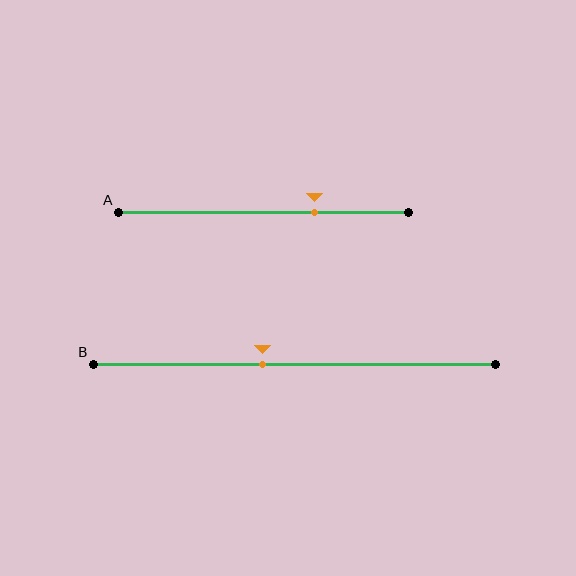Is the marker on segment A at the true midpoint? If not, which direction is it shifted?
No, the marker on segment A is shifted to the right by about 17% of the segment length.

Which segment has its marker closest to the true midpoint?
Segment B has its marker closest to the true midpoint.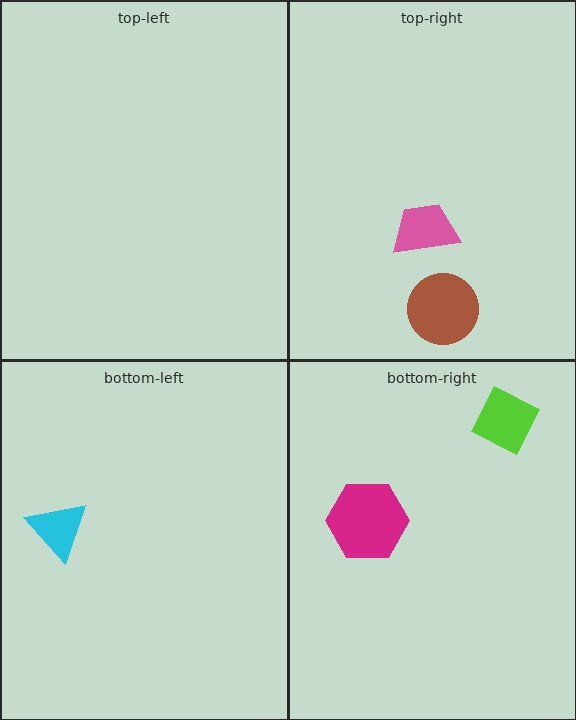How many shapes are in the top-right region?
2.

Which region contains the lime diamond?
The bottom-right region.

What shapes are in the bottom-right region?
The magenta hexagon, the lime diamond.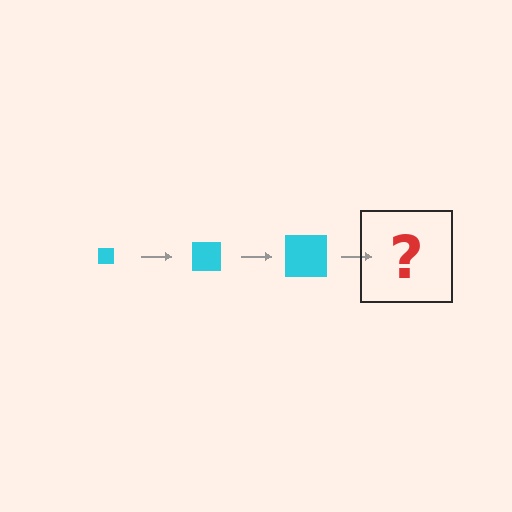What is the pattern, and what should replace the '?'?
The pattern is that the square gets progressively larger each step. The '?' should be a cyan square, larger than the previous one.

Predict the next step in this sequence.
The next step is a cyan square, larger than the previous one.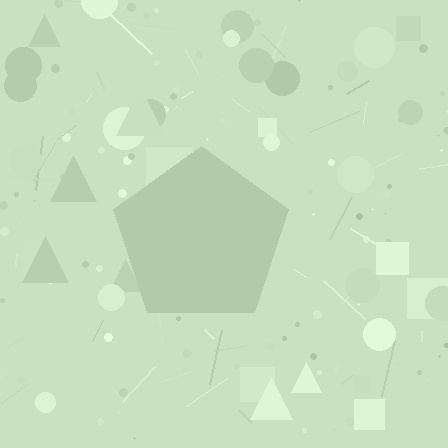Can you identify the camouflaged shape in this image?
The camouflaged shape is a pentagon.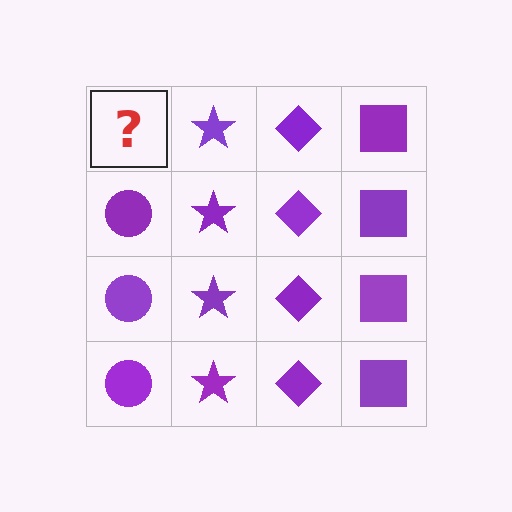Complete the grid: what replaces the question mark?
The question mark should be replaced with a purple circle.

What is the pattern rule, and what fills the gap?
The rule is that each column has a consistent shape. The gap should be filled with a purple circle.